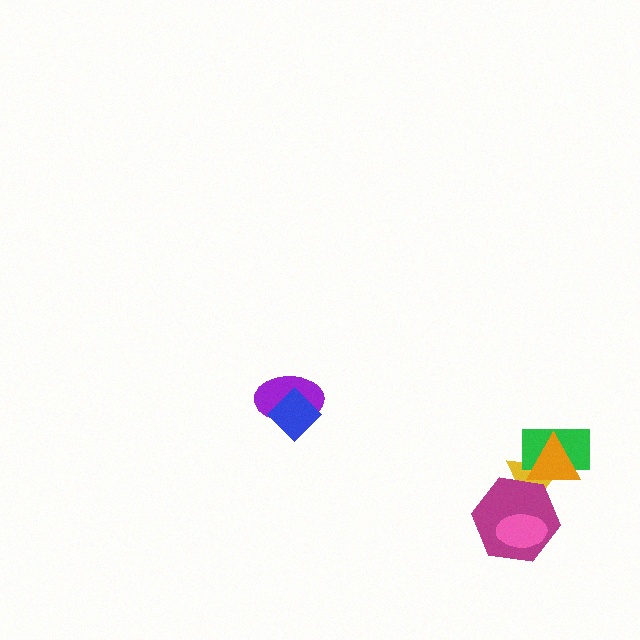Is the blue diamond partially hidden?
No, no other shape covers it.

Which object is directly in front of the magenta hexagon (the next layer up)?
The pink ellipse is directly in front of the magenta hexagon.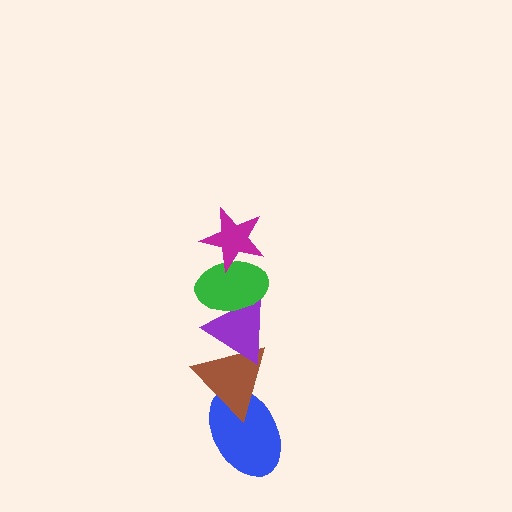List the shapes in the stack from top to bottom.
From top to bottom: the magenta star, the green ellipse, the purple triangle, the brown triangle, the blue ellipse.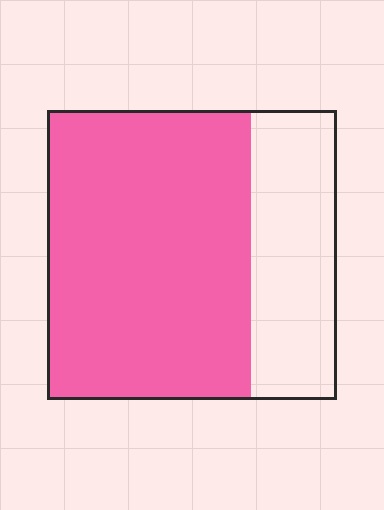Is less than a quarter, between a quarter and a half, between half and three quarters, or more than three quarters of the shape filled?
Between half and three quarters.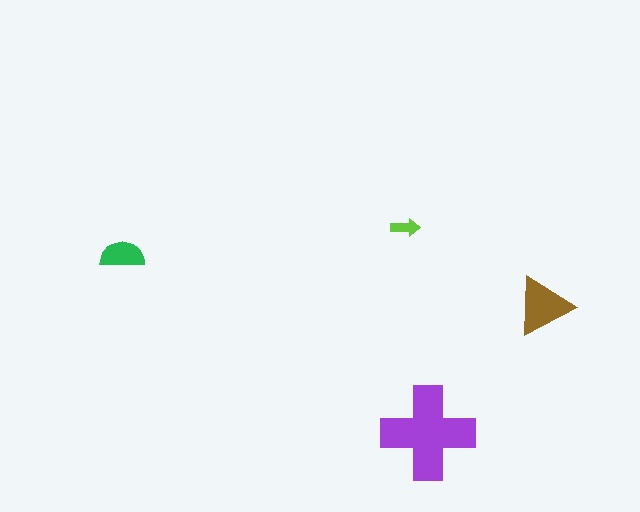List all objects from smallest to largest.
The lime arrow, the green semicircle, the brown triangle, the purple cross.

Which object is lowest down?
The purple cross is bottommost.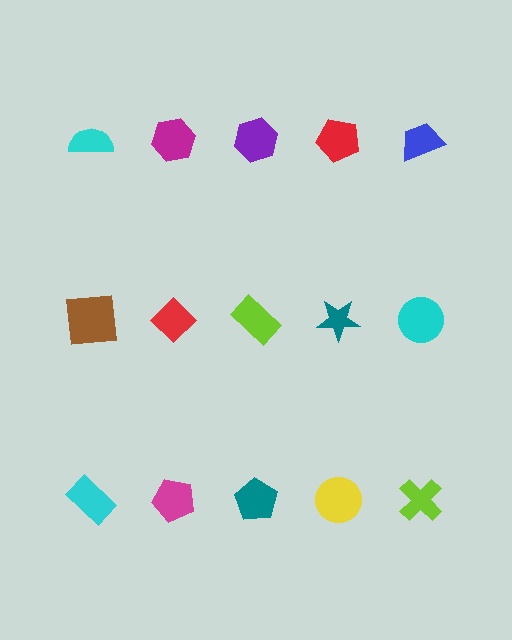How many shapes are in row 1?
5 shapes.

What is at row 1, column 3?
A purple hexagon.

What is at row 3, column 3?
A teal pentagon.